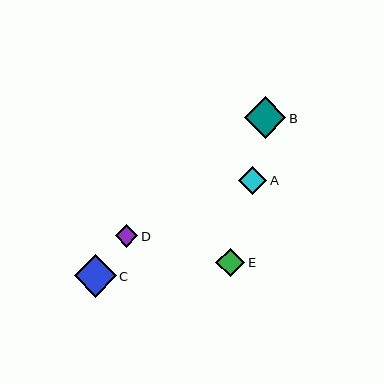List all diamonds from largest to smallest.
From largest to smallest: C, B, E, A, D.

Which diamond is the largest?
Diamond C is the largest with a size of approximately 42 pixels.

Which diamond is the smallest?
Diamond D is the smallest with a size of approximately 23 pixels.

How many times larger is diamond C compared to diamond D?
Diamond C is approximately 1.9 times the size of diamond D.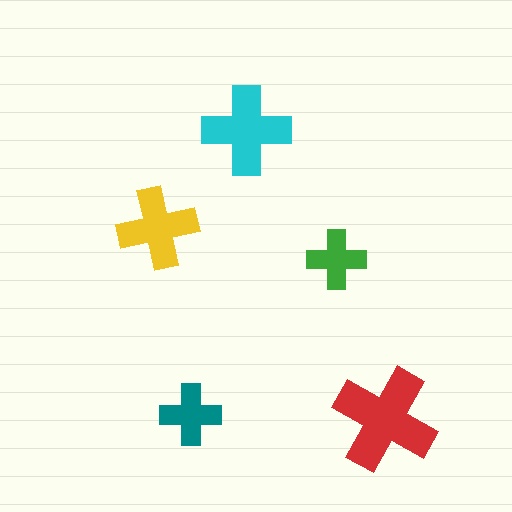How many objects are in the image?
There are 5 objects in the image.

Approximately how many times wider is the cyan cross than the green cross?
About 1.5 times wider.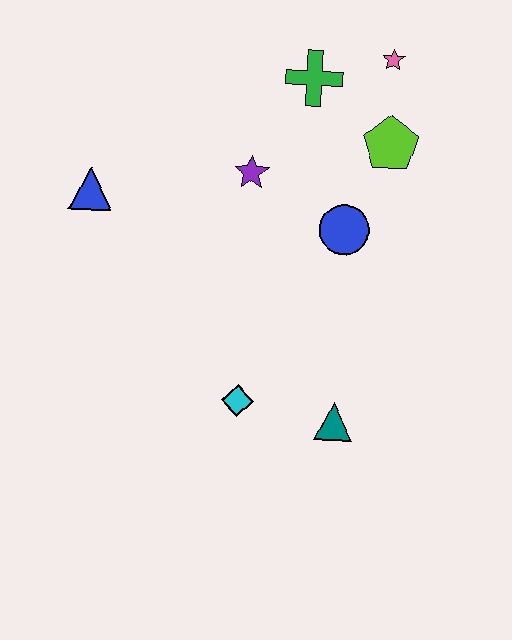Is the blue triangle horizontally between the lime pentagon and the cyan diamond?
No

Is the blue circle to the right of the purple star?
Yes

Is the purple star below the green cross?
Yes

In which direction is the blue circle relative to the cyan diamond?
The blue circle is above the cyan diamond.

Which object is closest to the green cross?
The pink star is closest to the green cross.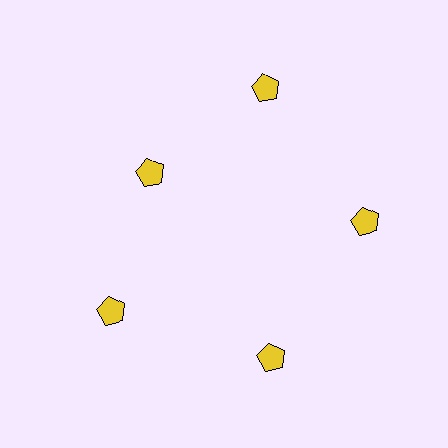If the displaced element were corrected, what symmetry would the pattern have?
It would have 5-fold rotational symmetry — the pattern would map onto itself every 72 degrees.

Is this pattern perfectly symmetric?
No. The 5 yellow pentagons are arranged in a ring, but one element near the 10 o'clock position is pulled inward toward the center, breaking the 5-fold rotational symmetry.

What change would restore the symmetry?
The symmetry would be restored by moving it outward, back onto the ring so that all 5 pentagons sit at equal angles and equal distance from the center.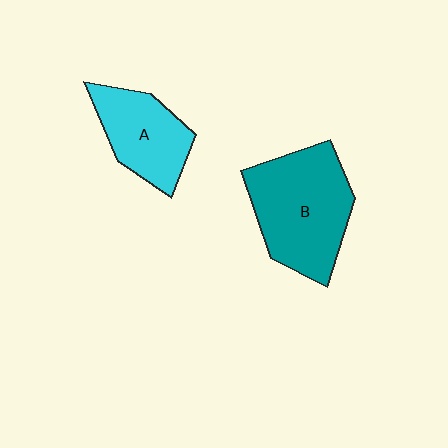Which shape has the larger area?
Shape B (teal).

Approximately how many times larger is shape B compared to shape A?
Approximately 1.5 times.